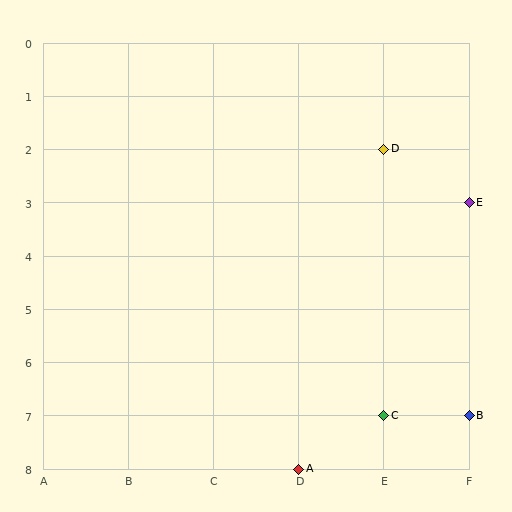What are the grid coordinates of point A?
Point A is at grid coordinates (D, 8).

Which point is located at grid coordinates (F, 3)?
Point E is at (F, 3).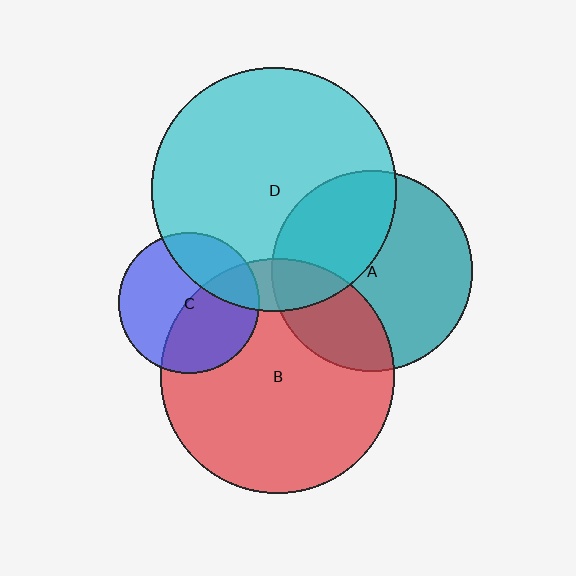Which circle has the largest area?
Circle D (cyan).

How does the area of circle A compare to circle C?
Approximately 2.0 times.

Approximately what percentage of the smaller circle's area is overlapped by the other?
Approximately 30%.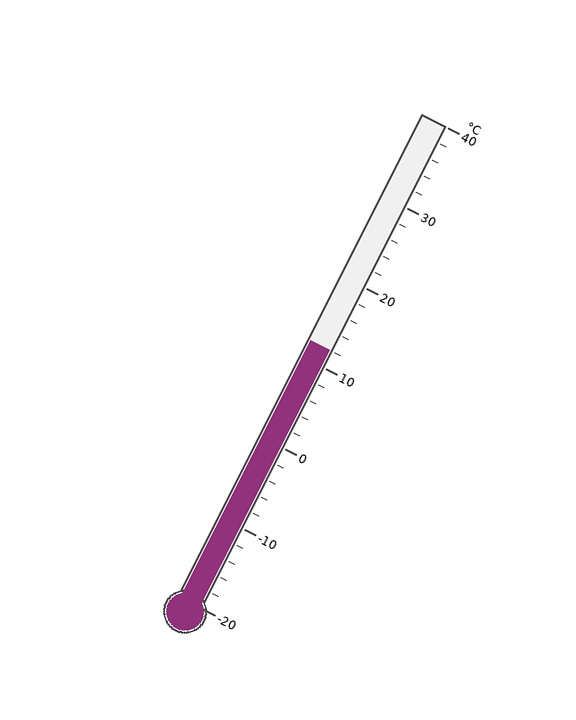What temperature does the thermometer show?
The thermometer shows approximately 12°C.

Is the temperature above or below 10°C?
The temperature is above 10°C.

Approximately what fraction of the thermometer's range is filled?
The thermometer is filled to approximately 55% of its range.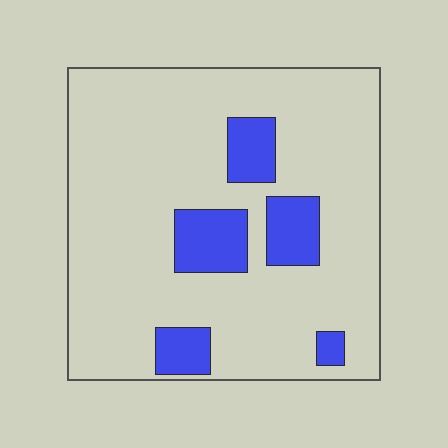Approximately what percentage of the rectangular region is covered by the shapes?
Approximately 15%.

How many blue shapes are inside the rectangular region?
5.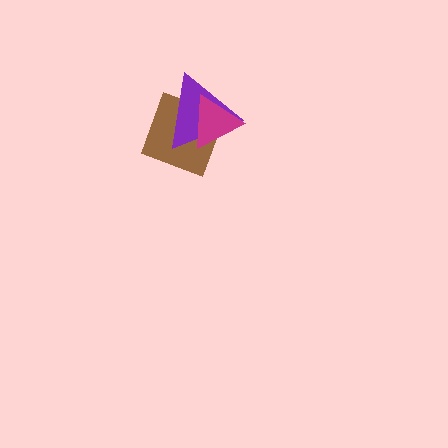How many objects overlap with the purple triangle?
2 objects overlap with the purple triangle.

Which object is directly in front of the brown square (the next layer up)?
The purple triangle is directly in front of the brown square.